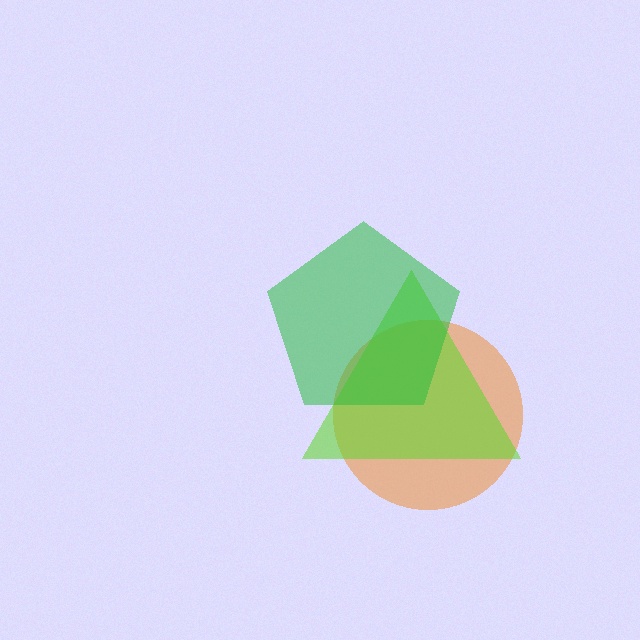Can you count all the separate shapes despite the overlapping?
Yes, there are 3 separate shapes.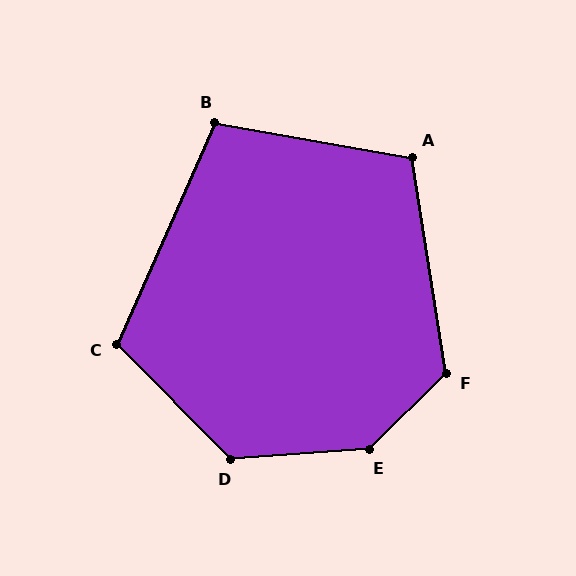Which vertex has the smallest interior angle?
B, at approximately 104 degrees.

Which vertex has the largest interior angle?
E, at approximately 140 degrees.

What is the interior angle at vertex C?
Approximately 111 degrees (obtuse).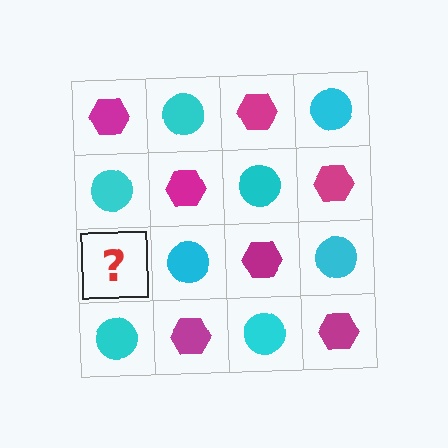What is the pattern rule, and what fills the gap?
The rule is that it alternates magenta hexagon and cyan circle in a checkerboard pattern. The gap should be filled with a magenta hexagon.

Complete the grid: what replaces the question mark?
The question mark should be replaced with a magenta hexagon.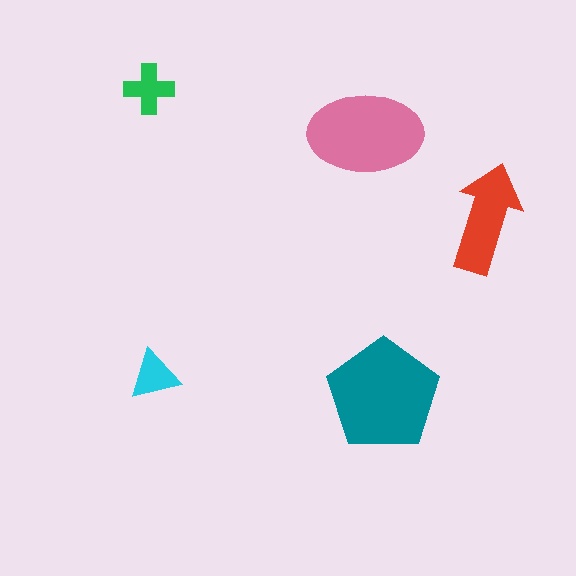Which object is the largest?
The teal pentagon.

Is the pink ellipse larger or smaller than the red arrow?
Larger.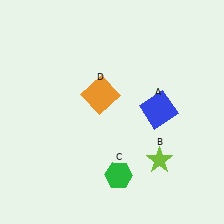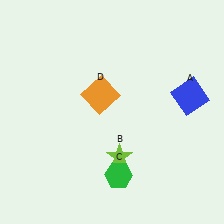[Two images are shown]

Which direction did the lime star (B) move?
The lime star (B) moved left.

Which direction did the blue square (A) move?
The blue square (A) moved right.